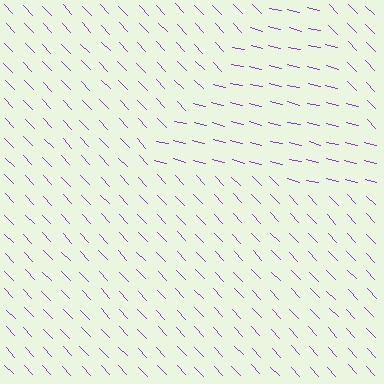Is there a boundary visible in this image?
Yes, there is a texture boundary formed by a change in line orientation.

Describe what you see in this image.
The image is filled with small purple line segments. A triangle region in the image has lines oriented differently from the surrounding lines, creating a visible texture boundary.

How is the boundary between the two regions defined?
The boundary is defined purely by a change in line orientation (approximately 33 degrees difference). All lines are the same color and thickness.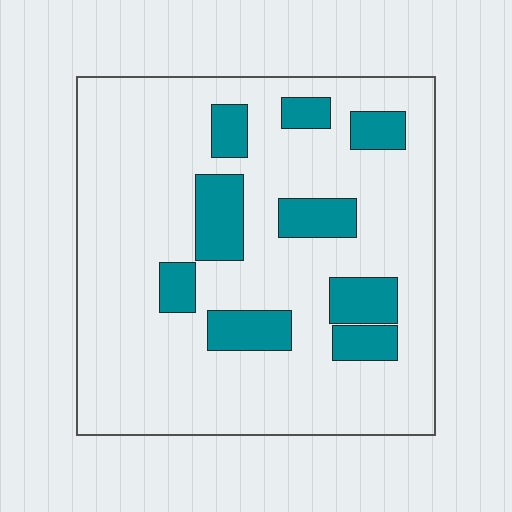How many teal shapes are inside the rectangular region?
9.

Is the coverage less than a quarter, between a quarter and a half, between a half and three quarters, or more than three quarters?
Less than a quarter.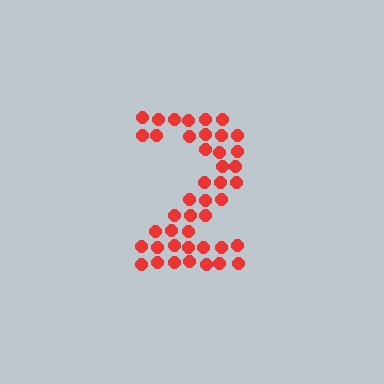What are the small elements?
The small elements are circles.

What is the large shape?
The large shape is the digit 2.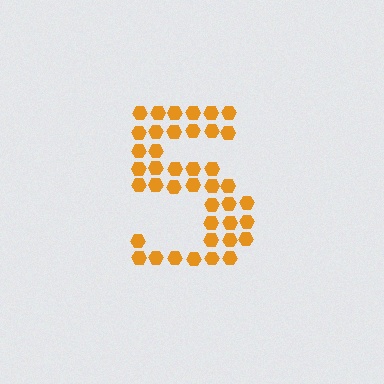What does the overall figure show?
The overall figure shows the digit 5.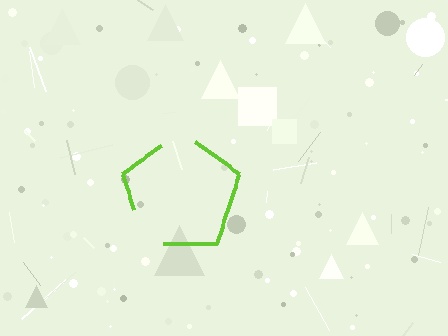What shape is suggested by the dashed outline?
The dashed outline suggests a pentagon.